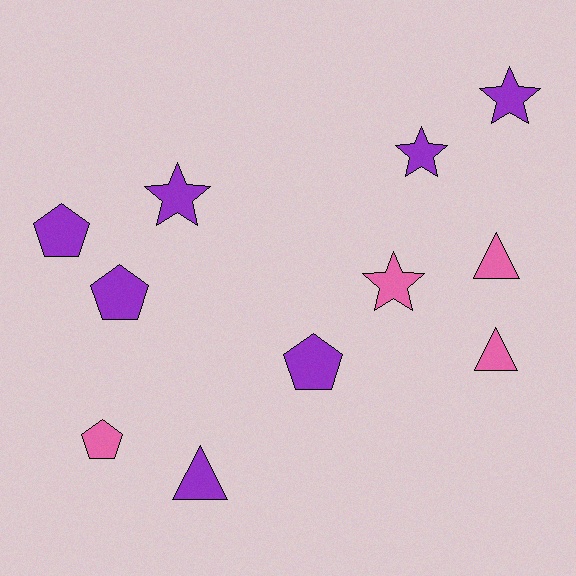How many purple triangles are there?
There is 1 purple triangle.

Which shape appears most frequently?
Star, with 4 objects.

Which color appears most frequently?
Purple, with 7 objects.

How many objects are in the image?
There are 11 objects.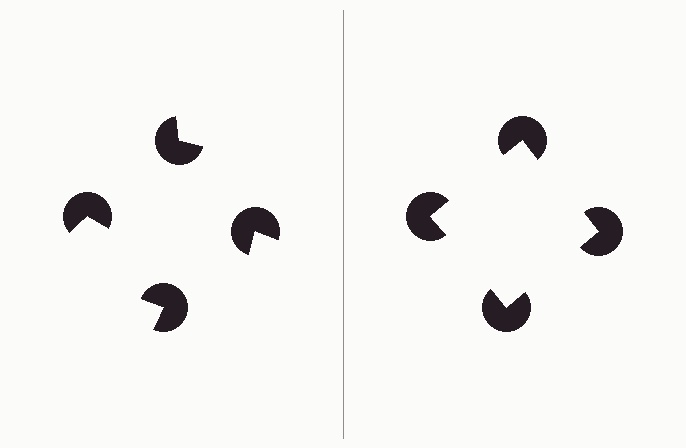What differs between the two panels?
The pac-man discs are positioned identically on both sides; only the wedge orientations differ. On the right they align to a square; on the left they are misaligned.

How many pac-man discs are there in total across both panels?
8 — 4 on each side.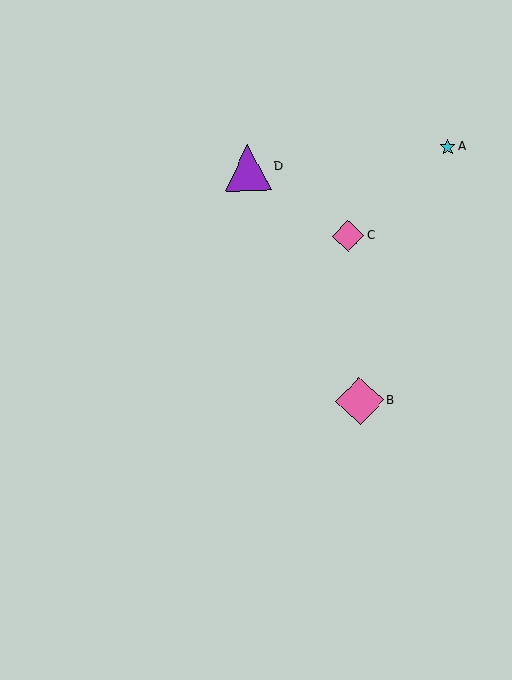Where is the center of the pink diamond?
The center of the pink diamond is at (360, 401).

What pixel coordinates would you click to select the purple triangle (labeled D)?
Click at (248, 167) to select the purple triangle D.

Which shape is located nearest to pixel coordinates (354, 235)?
The pink diamond (labeled C) at (348, 236) is nearest to that location.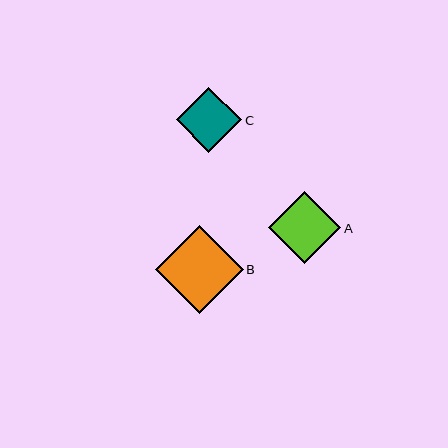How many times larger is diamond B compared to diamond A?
Diamond B is approximately 1.2 times the size of diamond A.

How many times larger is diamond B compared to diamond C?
Diamond B is approximately 1.3 times the size of diamond C.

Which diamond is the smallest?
Diamond C is the smallest with a size of approximately 65 pixels.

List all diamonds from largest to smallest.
From largest to smallest: B, A, C.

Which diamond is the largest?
Diamond B is the largest with a size of approximately 87 pixels.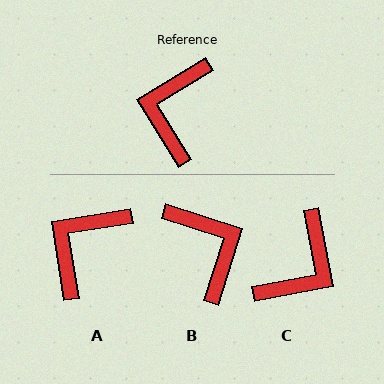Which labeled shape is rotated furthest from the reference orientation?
C, about 159 degrees away.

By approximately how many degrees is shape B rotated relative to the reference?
Approximately 139 degrees clockwise.